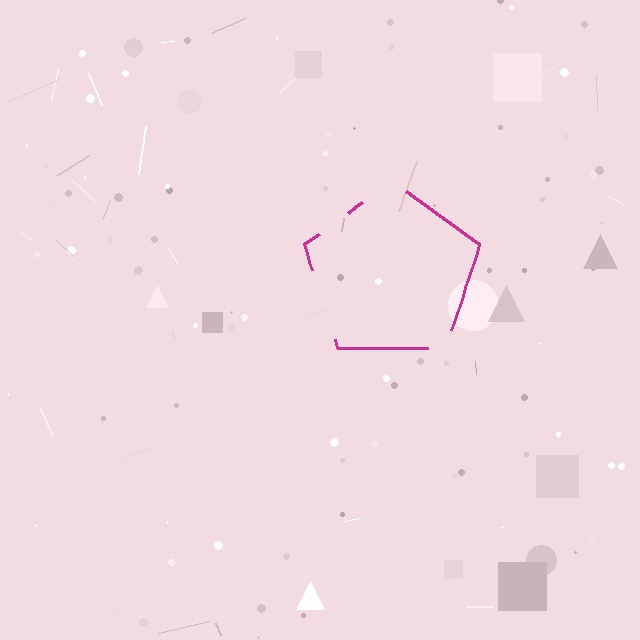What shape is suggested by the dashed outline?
The dashed outline suggests a pentagon.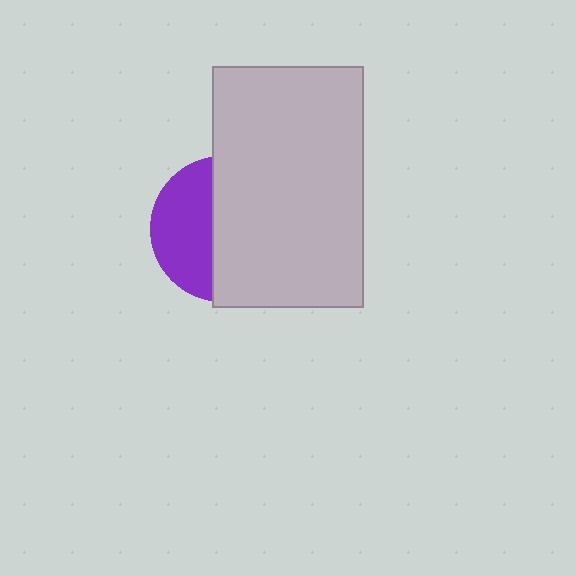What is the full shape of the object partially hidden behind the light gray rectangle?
The partially hidden object is a purple circle.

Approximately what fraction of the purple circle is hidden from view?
Roughly 60% of the purple circle is hidden behind the light gray rectangle.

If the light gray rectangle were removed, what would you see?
You would see the complete purple circle.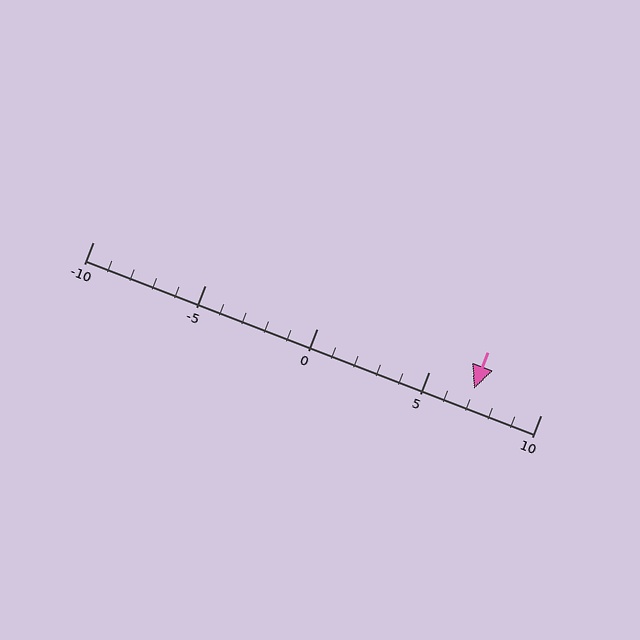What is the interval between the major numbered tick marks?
The major tick marks are spaced 5 units apart.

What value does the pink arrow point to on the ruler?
The pink arrow points to approximately 7.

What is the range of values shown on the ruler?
The ruler shows values from -10 to 10.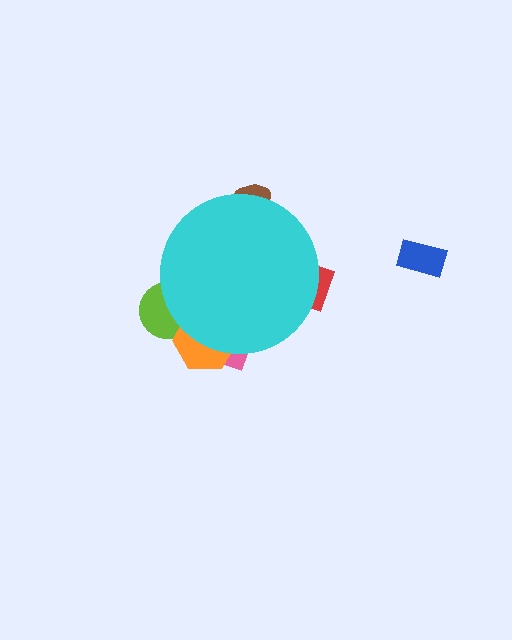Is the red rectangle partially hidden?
Yes, the red rectangle is partially hidden behind the cyan circle.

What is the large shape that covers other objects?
A cyan circle.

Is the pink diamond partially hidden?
Yes, the pink diamond is partially hidden behind the cyan circle.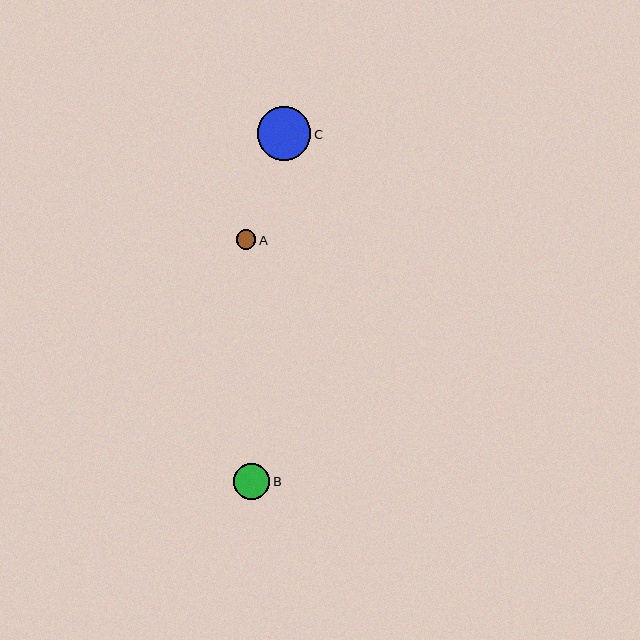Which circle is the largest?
Circle C is the largest with a size of approximately 54 pixels.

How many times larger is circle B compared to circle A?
Circle B is approximately 1.8 times the size of circle A.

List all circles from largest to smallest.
From largest to smallest: C, B, A.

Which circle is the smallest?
Circle A is the smallest with a size of approximately 20 pixels.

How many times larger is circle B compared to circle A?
Circle B is approximately 1.8 times the size of circle A.